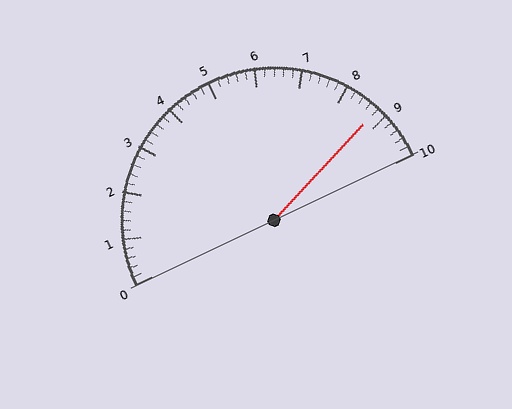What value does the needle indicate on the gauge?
The needle indicates approximately 8.8.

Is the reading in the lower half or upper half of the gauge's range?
The reading is in the upper half of the range (0 to 10).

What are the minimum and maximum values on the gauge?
The gauge ranges from 0 to 10.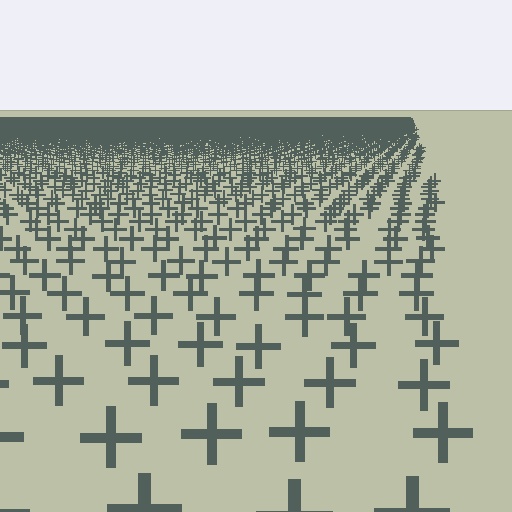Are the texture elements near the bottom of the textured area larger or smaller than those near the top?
Larger. Near the bottom, elements are closer to the viewer and appear at a bigger on-screen size.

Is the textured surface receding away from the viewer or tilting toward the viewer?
The surface is receding away from the viewer. Texture elements get smaller and denser toward the top.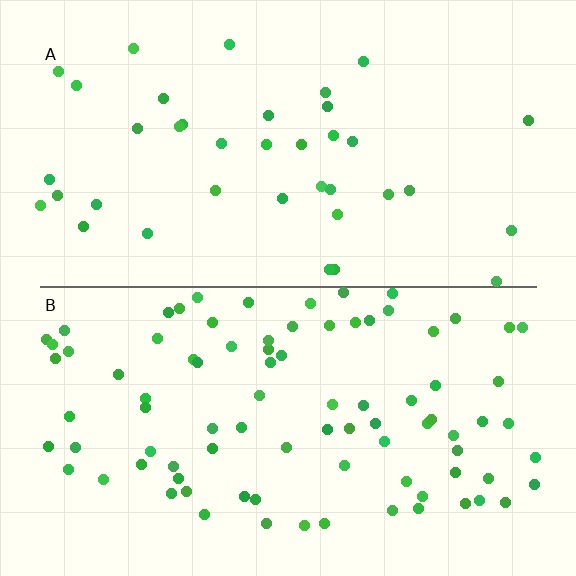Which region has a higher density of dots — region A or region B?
B (the bottom).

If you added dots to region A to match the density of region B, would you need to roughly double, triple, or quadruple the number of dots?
Approximately double.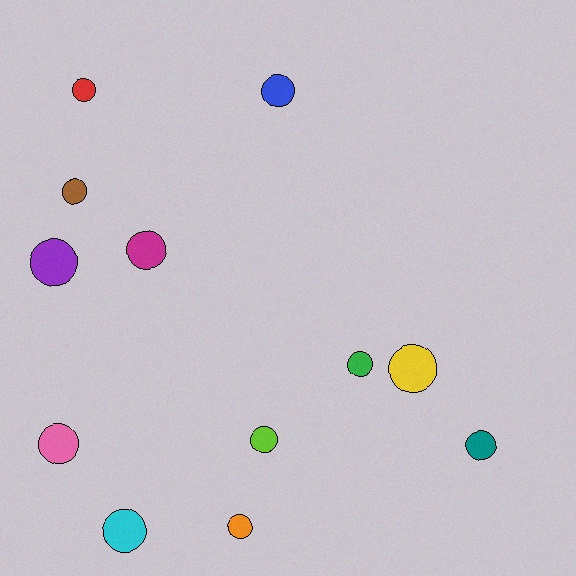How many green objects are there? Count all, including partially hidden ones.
There is 1 green object.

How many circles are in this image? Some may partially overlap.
There are 12 circles.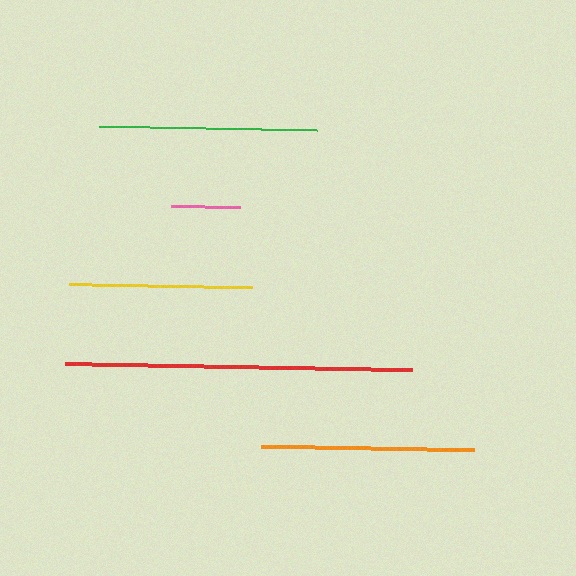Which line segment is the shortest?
The pink line is the shortest at approximately 69 pixels.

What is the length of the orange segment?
The orange segment is approximately 213 pixels long.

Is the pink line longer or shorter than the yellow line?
The yellow line is longer than the pink line.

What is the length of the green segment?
The green segment is approximately 218 pixels long.